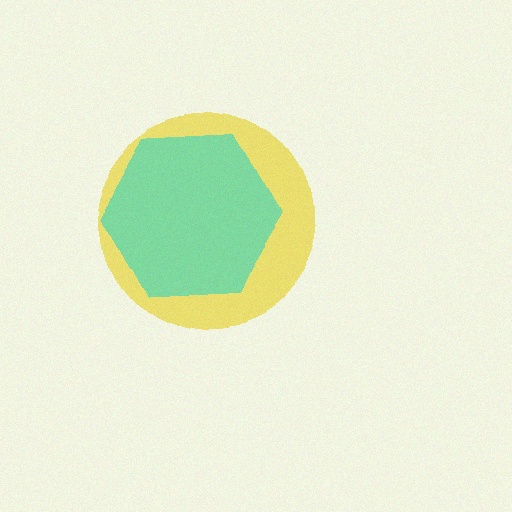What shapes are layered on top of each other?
The layered shapes are: a yellow circle, a cyan hexagon.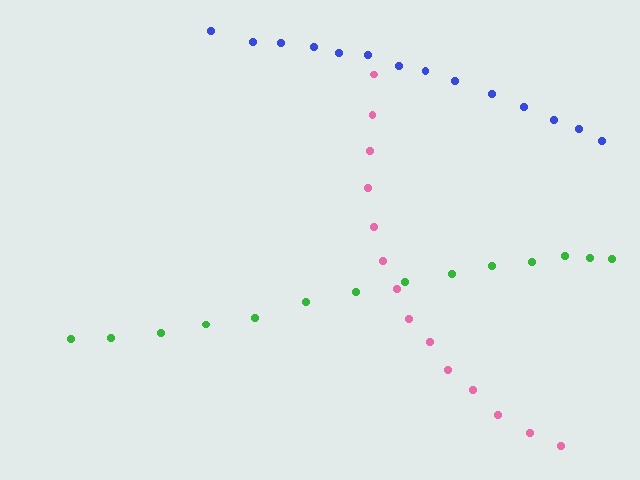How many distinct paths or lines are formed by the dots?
There are 3 distinct paths.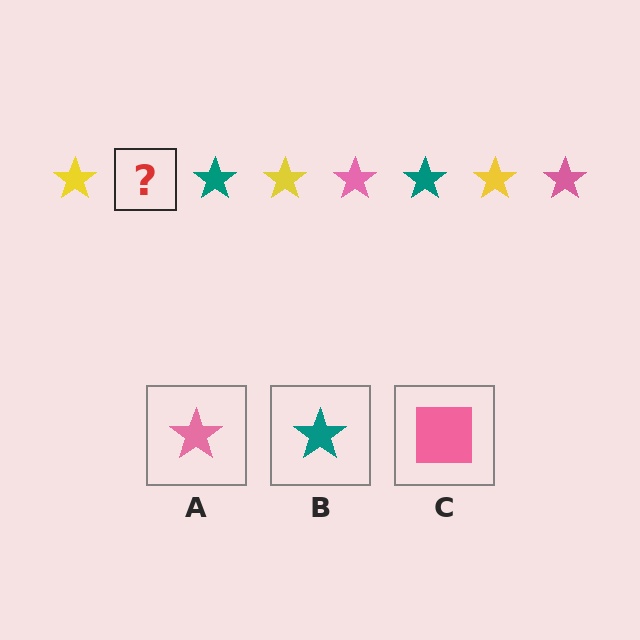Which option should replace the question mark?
Option A.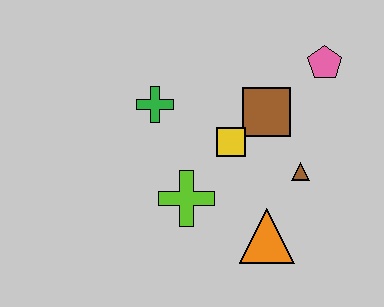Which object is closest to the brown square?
The yellow square is closest to the brown square.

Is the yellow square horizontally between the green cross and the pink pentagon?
Yes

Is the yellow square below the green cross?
Yes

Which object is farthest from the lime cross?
The pink pentagon is farthest from the lime cross.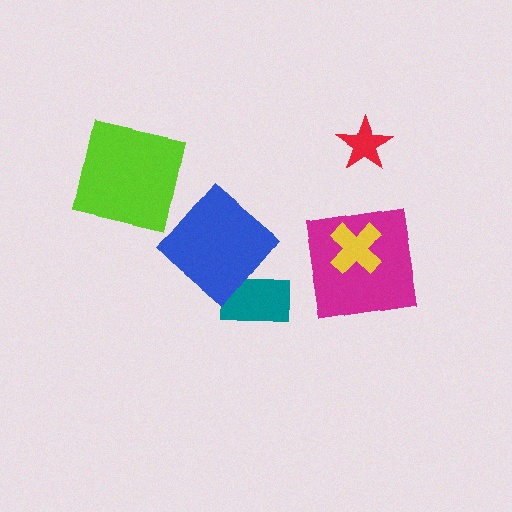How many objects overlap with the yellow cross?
1 object overlaps with the yellow cross.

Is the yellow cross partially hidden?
No, no other shape covers it.